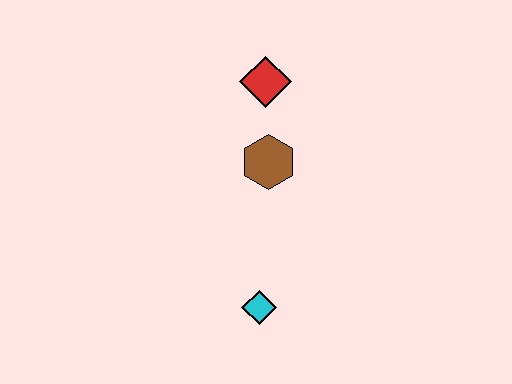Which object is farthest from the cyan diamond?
The red diamond is farthest from the cyan diamond.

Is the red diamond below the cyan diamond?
No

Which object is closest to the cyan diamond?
The brown hexagon is closest to the cyan diamond.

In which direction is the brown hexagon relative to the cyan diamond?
The brown hexagon is above the cyan diamond.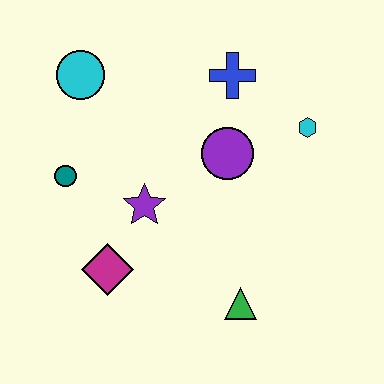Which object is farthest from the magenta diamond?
The cyan hexagon is farthest from the magenta diamond.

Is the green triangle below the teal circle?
Yes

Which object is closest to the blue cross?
The purple circle is closest to the blue cross.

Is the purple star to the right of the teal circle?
Yes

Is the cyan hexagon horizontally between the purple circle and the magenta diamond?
No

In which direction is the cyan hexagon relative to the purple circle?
The cyan hexagon is to the right of the purple circle.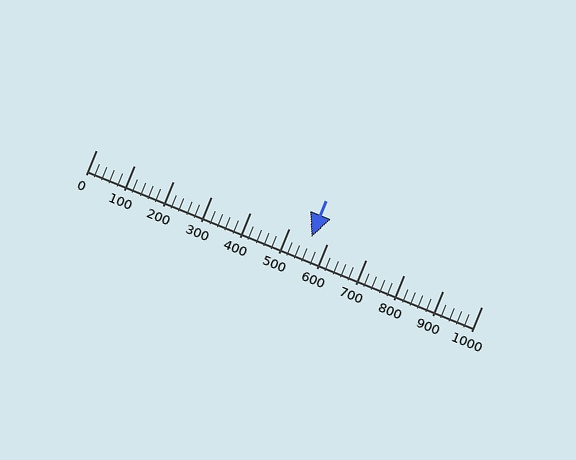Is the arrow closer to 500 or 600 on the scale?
The arrow is closer to 600.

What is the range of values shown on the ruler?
The ruler shows values from 0 to 1000.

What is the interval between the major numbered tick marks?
The major tick marks are spaced 100 units apart.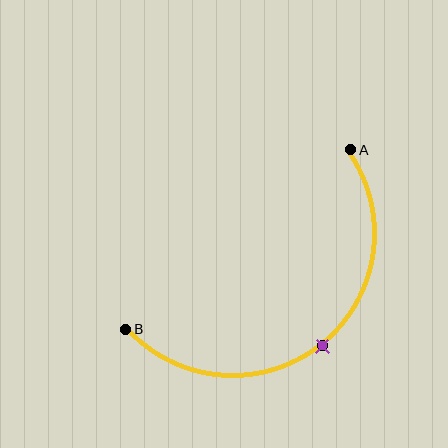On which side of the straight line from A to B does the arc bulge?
The arc bulges below and to the right of the straight line connecting A and B.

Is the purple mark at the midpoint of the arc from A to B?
Yes. The purple mark lies on the arc at equal arc-length from both A and B — it is the arc midpoint.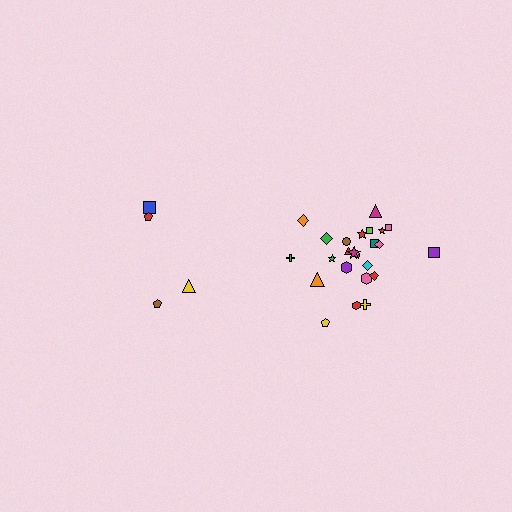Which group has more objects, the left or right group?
The right group.